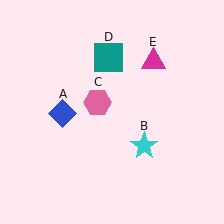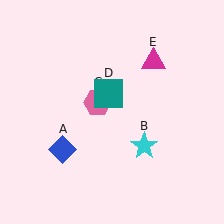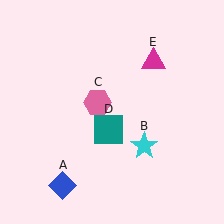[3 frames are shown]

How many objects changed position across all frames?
2 objects changed position: blue diamond (object A), teal square (object D).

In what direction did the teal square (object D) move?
The teal square (object D) moved down.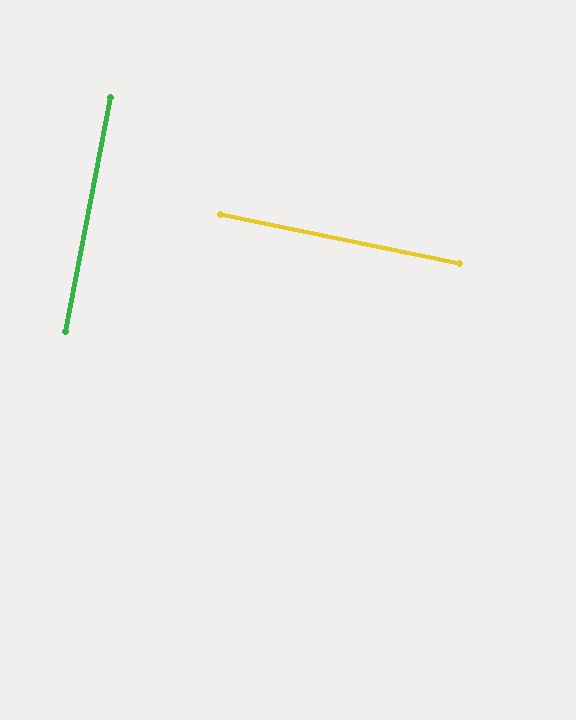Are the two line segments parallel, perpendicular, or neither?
Perpendicular — they meet at approximately 89°.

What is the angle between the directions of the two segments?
Approximately 89 degrees.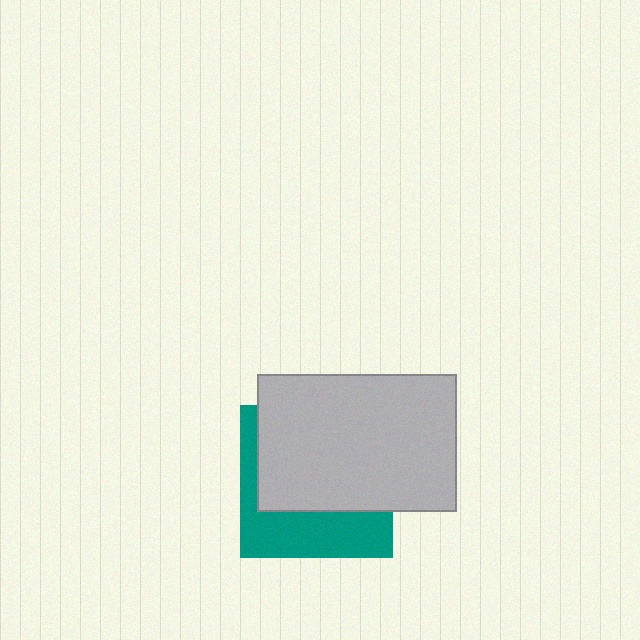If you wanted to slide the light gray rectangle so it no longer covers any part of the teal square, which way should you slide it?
Slide it up — that is the most direct way to separate the two shapes.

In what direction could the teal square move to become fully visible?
The teal square could move down. That would shift it out from behind the light gray rectangle entirely.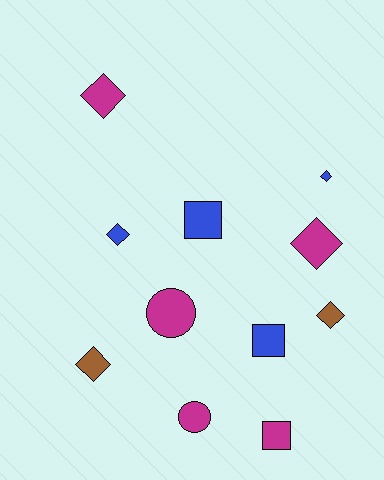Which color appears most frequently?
Magenta, with 5 objects.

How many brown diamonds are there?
There are 2 brown diamonds.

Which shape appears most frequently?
Diamond, with 6 objects.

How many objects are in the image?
There are 11 objects.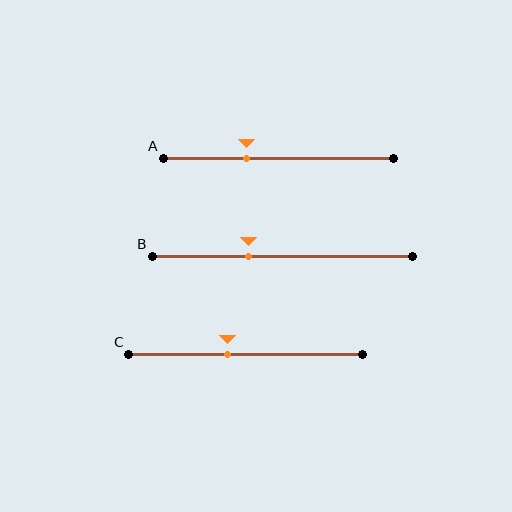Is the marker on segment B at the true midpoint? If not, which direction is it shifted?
No, the marker on segment B is shifted to the left by about 13% of the segment length.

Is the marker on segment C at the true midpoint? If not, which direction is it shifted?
No, the marker on segment C is shifted to the left by about 8% of the segment length.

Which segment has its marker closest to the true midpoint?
Segment C has its marker closest to the true midpoint.